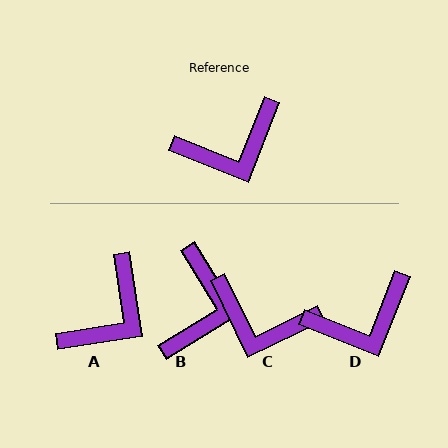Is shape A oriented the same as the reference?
No, it is off by about 30 degrees.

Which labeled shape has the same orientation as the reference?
D.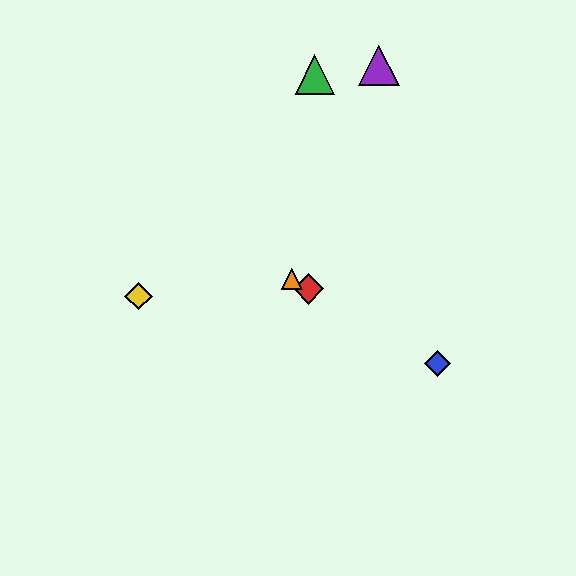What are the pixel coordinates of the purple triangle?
The purple triangle is at (379, 65).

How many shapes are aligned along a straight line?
3 shapes (the red diamond, the blue diamond, the orange triangle) are aligned along a straight line.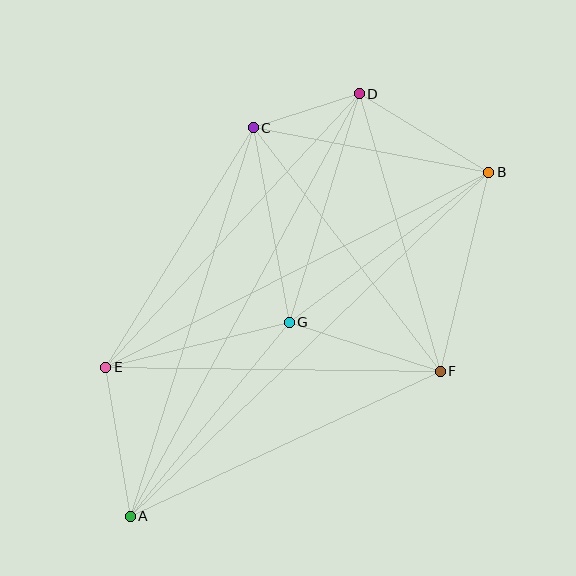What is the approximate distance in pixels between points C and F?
The distance between C and F is approximately 307 pixels.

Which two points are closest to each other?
Points C and D are closest to each other.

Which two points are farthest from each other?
Points A and B are farthest from each other.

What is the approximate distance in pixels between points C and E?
The distance between C and E is approximately 281 pixels.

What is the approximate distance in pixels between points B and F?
The distance between B and F is approximately 205 pixels.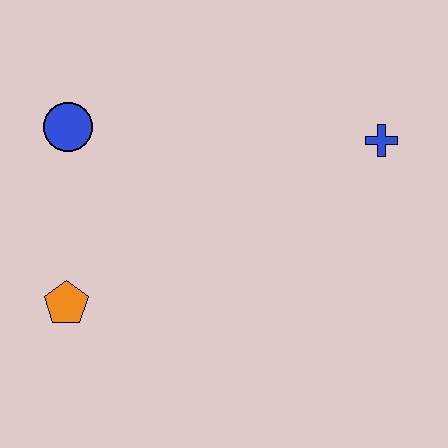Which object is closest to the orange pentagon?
The blue circle is closest to the orange pentagon.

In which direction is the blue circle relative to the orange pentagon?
The blue circle is above the orange pentagon.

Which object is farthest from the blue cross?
The orange pentagon is farthest from the blue cross.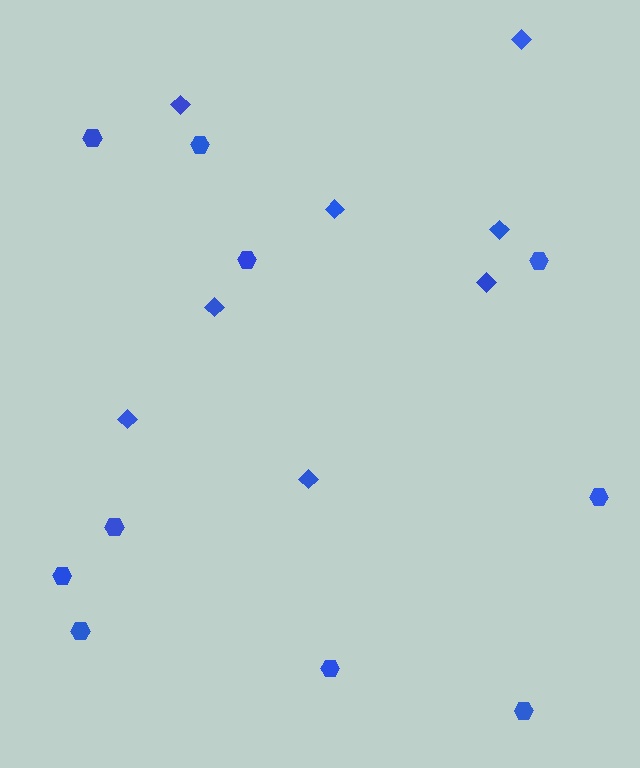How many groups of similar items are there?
There are 2 groups: one group of diamonds (8) and one group of hexagons (10).